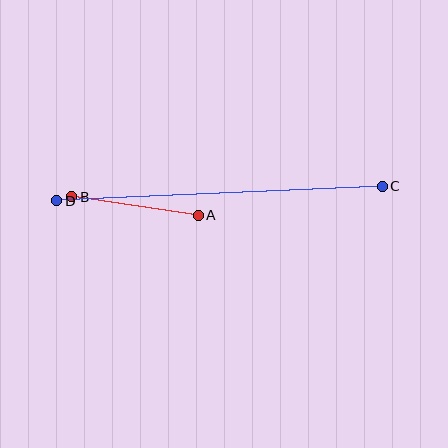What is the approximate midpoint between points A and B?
The midpoint is at approximately (135, 206) pixels.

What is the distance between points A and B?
The distance is approximately 128 pixels.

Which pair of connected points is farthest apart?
Points C and D are farthest apart.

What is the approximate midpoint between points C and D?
The midpoint is at approximately (220, 193) pixels.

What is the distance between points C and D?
The distance is approximately 326 pixels.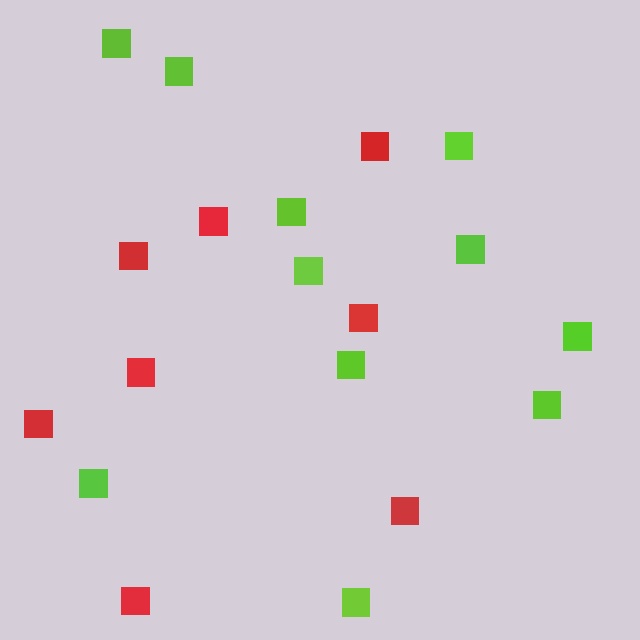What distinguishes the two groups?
There are 2 groups: one group of lime squares (11) and one group of red squares (8).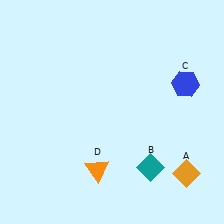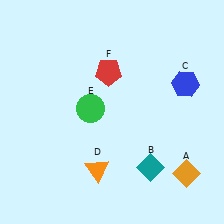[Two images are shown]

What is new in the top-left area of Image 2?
A red pentagon (F) was added in the top-left area of Image 2.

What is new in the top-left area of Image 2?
A green circle (E) was added in the top-left area of Image 2.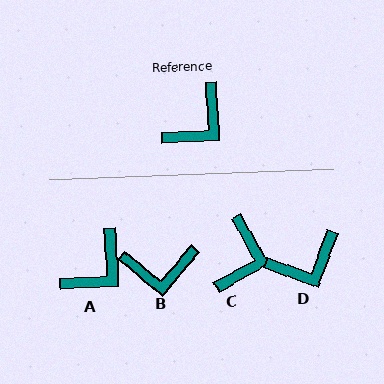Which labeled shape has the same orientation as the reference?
A.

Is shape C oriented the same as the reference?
No, it is off by about 26 degrees.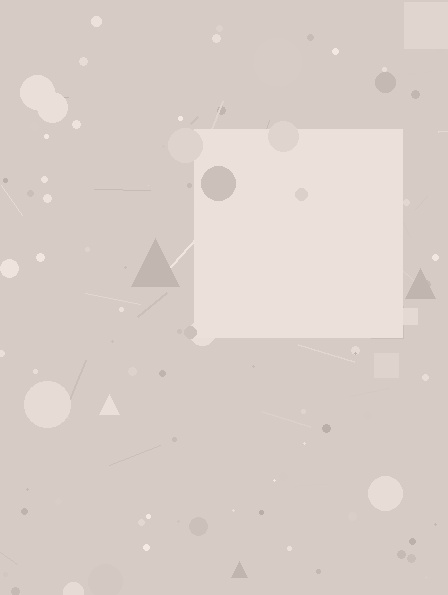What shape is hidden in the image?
A square is hidden in the image.